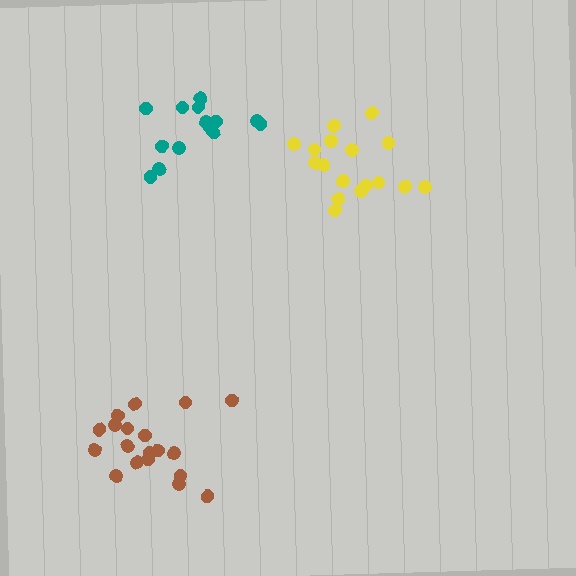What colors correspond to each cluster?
The clusters are colored: teal, yellow, brown.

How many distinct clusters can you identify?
There are 3 distinct clusters.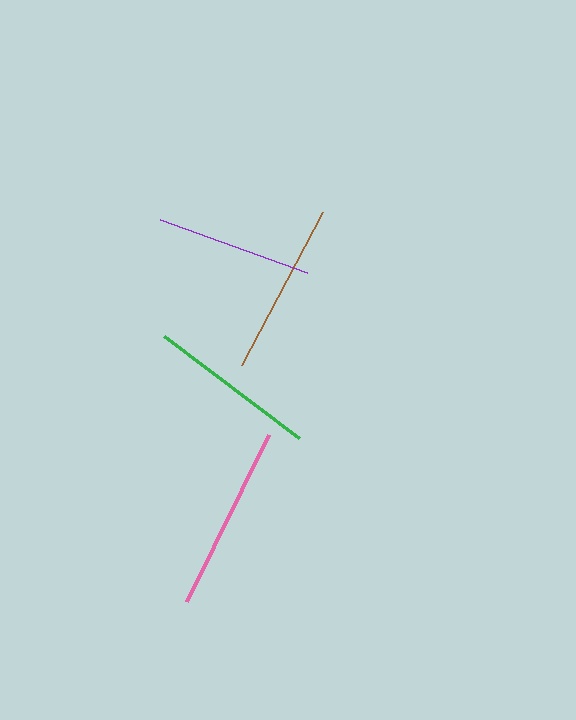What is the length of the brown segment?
The brown segment is approximately 173 pixels long.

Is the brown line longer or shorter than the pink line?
The pink line is longer than the brown line.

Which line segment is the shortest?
The purple line is the shortest at approximately 156 pixels.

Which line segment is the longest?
The pink line is the longest at approximately 186 pixels.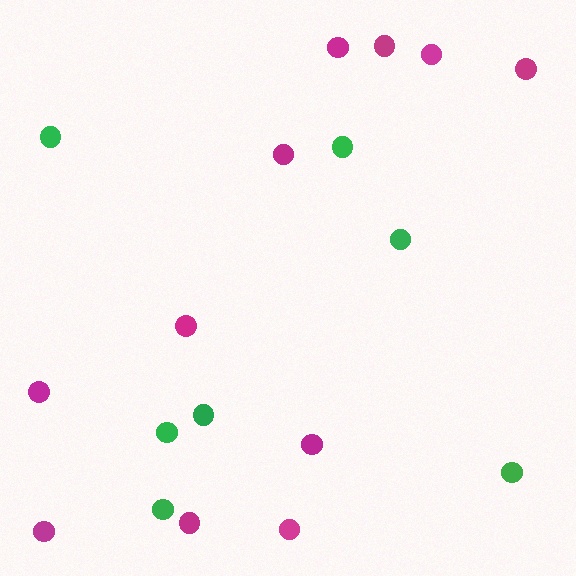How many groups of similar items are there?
There are 2 groups: one group of green circles (7) and one group of magenta circles (11).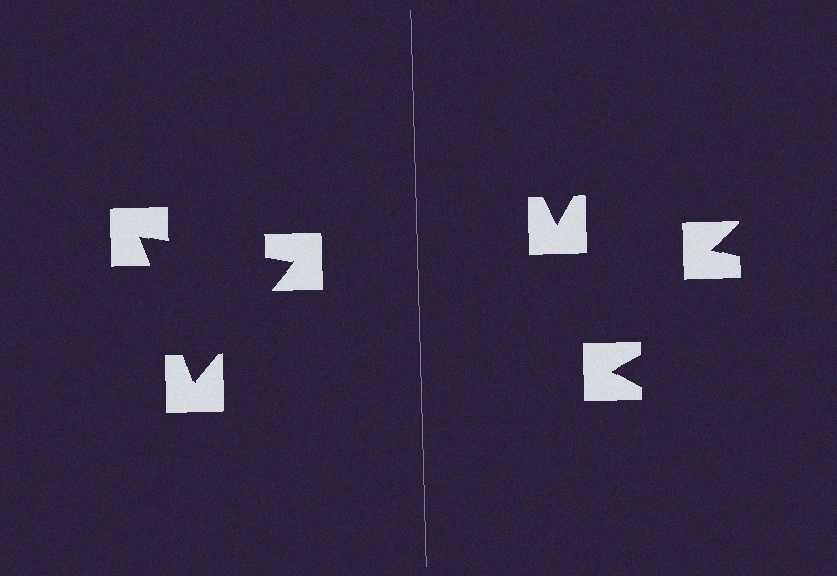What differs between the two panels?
The notched squares are positioned identically on both sides; only the wedge orientations differ. On the left they align to a triangle; on the right they are misaligned.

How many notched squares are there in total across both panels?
6 — 3 on each side.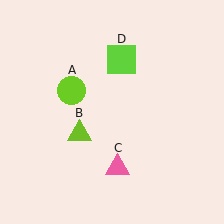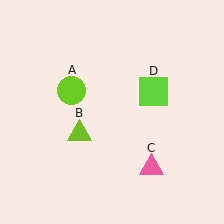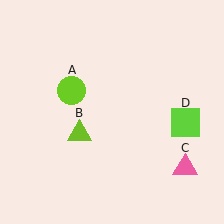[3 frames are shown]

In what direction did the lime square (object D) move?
The lime square (object D) moved down and to the right.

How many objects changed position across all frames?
2 objects changed position: pink triangle (object C), lime square (object D).